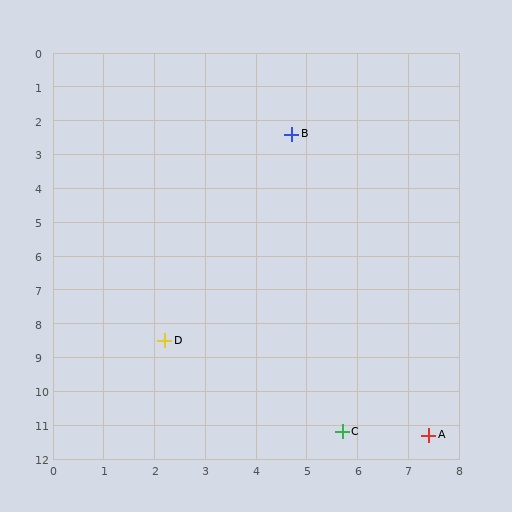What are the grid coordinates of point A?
Point A is at approximately (7.4, 11.3).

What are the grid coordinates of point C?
Point C is at approximately (5.7, 11.2).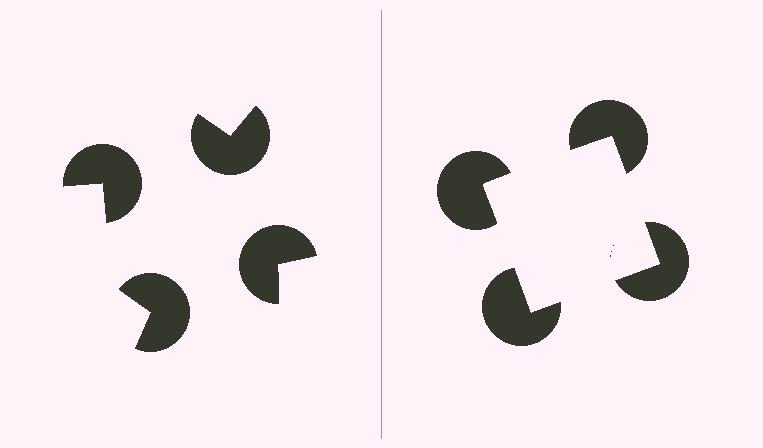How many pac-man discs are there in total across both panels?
8 — 4 on each side.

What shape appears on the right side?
An illusory square.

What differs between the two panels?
The pac-man discs are positioned identically on both sides; only the wedge orientations differ. On the right they align to a square; on the left they are misaligned.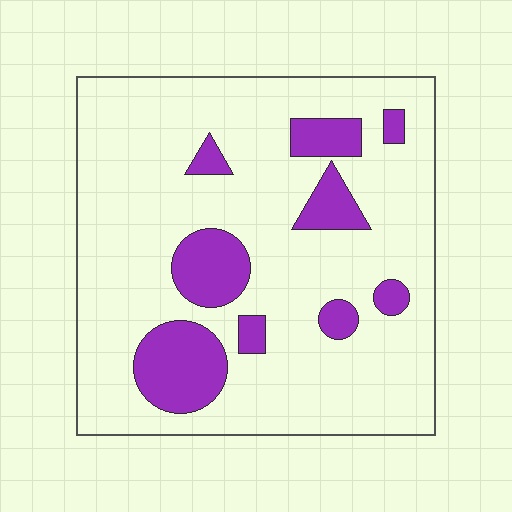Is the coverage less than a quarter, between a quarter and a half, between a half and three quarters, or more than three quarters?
Less than a quarter.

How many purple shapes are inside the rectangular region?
9.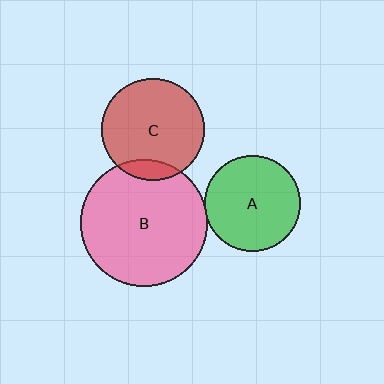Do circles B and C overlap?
Yes.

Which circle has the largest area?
Circle B (pink).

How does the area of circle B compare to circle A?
Approximately 1.8 times.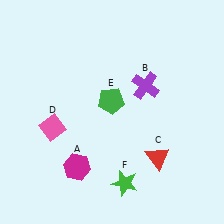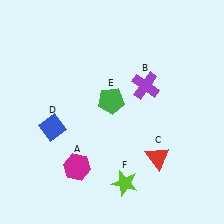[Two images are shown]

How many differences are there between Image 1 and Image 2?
There are 2 differences between the two images.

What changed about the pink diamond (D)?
In Image 1, D is pink. In Image 2, it changed to blue.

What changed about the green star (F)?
In Image 1, F is green. In Image 2, it changed to lime.